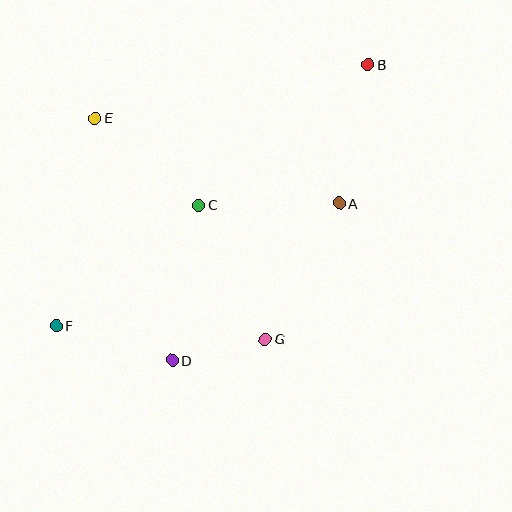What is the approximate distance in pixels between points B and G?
The distance between B and G is approximately 293 pixels.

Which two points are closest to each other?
Points D and G are closest to each other.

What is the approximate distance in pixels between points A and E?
The distance between A and E is approximately 258 pixels.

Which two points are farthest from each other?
Points B and F are farthest from each other.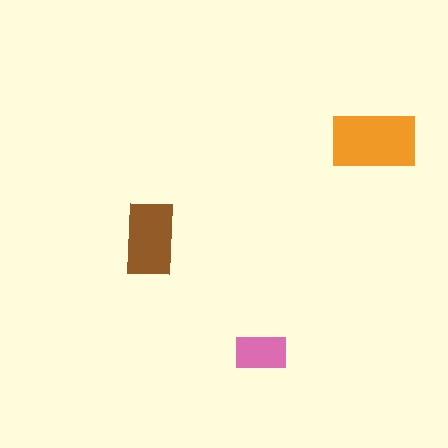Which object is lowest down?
The pink rectangle is bottommost.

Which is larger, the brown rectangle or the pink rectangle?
The brown one.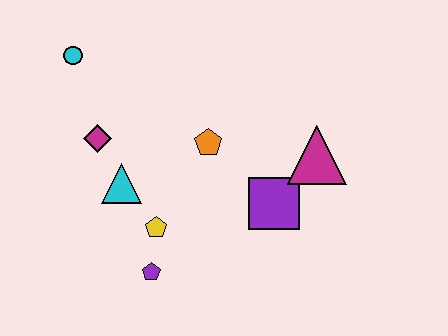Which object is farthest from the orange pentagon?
The cyan circle is farthest from the orange pentagon.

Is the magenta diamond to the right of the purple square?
No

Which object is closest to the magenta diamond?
The cyan triangle is closest to the magenta diamond.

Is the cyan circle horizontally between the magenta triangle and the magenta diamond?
No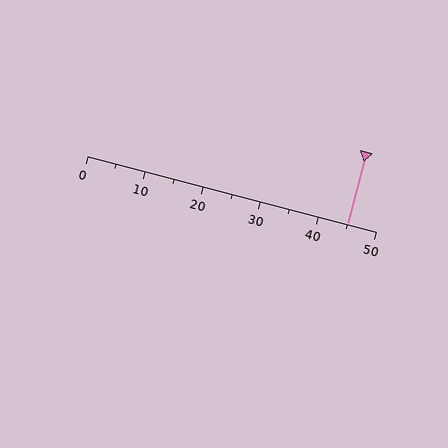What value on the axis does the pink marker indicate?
The marker indicates approximately 45.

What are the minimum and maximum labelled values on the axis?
The axis runs from 0 to 50.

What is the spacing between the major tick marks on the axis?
The major ticks are spaced 10 apart.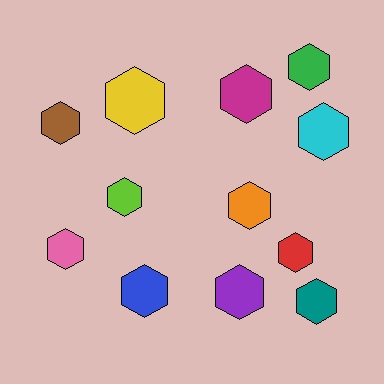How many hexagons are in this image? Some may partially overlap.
There are 12 hexagons.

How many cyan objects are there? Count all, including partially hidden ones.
There is 1 cyan object.